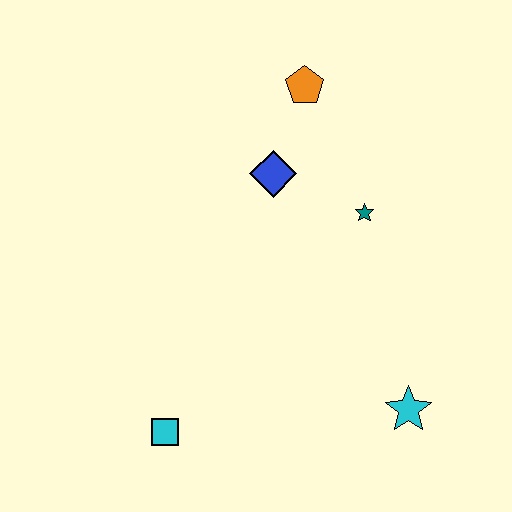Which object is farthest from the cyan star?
The orange pentagon is farthest from the cyan star.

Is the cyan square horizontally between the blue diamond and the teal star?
No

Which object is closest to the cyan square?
The cyan star is closest to the cyan square.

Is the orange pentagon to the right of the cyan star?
No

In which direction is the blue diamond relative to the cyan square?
The blue diamond is above the cyan square.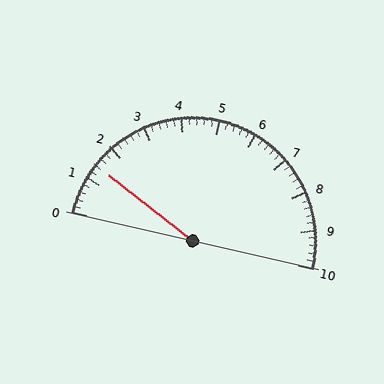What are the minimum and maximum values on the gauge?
The gauge ranges from 0 to 10.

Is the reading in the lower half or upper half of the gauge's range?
The reading is in the lower half of the range (0 to 10).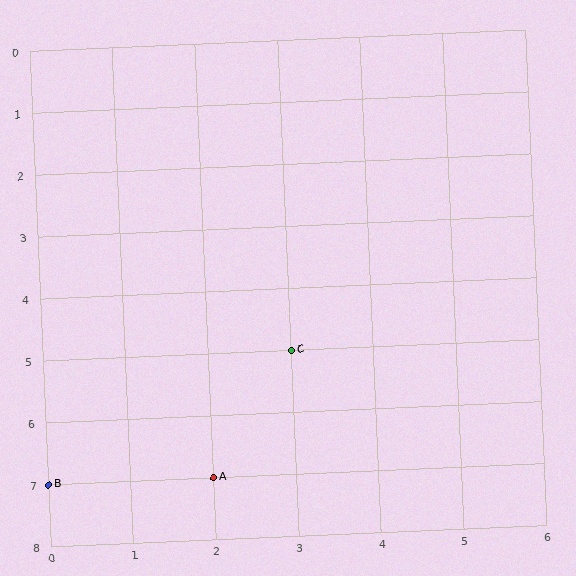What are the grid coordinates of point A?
Point A is at grid coordinates (2, 7).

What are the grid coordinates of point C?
Point C is at grid coordinates (3, 5).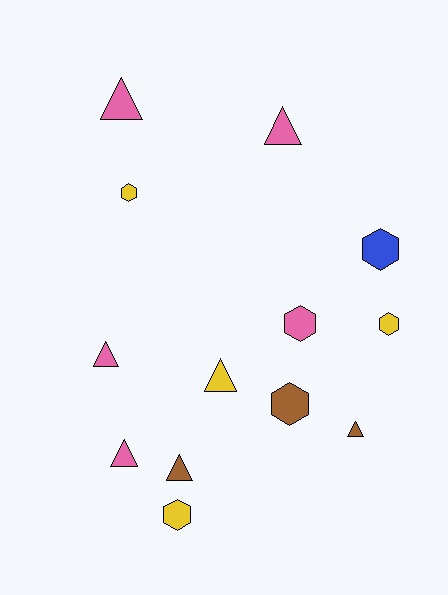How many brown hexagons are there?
There is 1 brown hexagon.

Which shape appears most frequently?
Triangle, with 7 objects.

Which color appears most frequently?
Pink, with 5 objects.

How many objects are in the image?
There are 13 objects.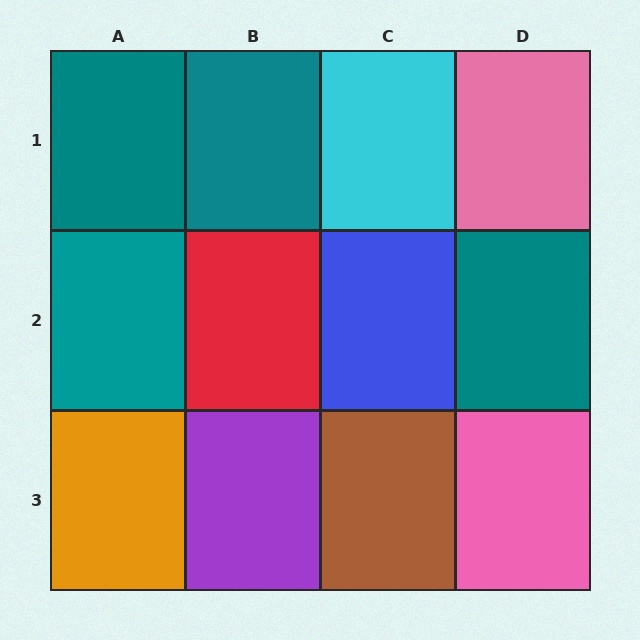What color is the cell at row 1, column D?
Pink.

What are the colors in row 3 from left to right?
Orange, purple, brown, pink.